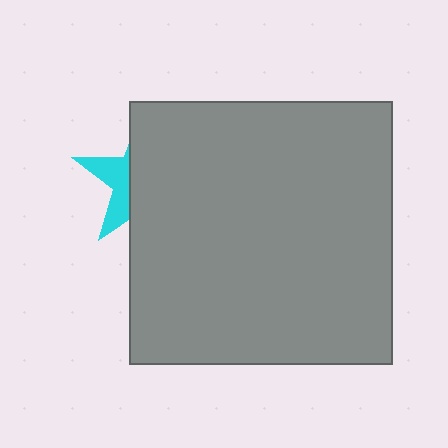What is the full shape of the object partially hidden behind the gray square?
The partially hidden object is a cyan star.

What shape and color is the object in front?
The object in front is a gray square.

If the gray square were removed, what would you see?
You would see the complete cyan star.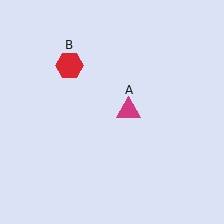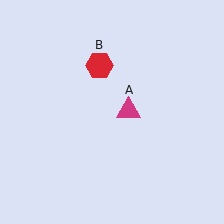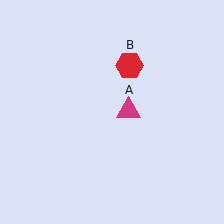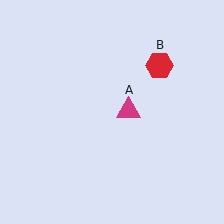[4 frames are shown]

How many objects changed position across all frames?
1 object changed position: red hexagon (object B).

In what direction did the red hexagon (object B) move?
The red hexagon (object B) moved right.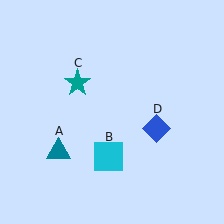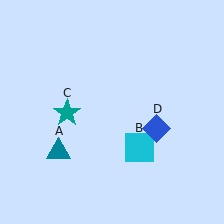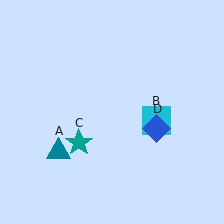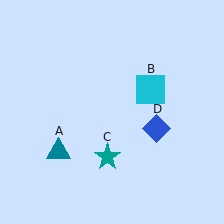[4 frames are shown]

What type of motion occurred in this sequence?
The cyan square (object B), teal star (object C) rotated counterclockwise around the center of the scene.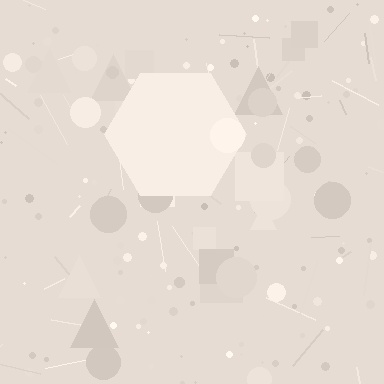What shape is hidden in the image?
A hexagon is hidden in the image.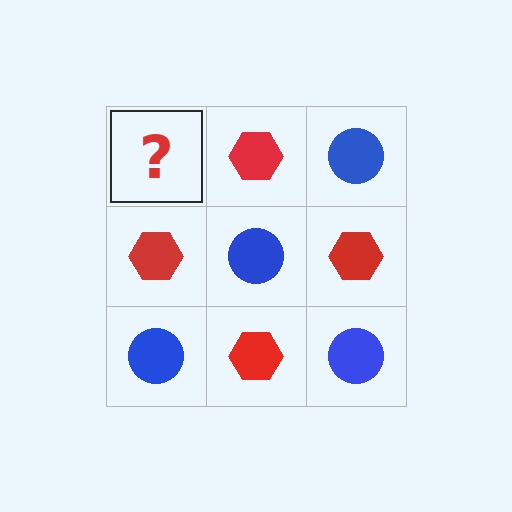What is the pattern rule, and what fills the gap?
The rule is that it alternates blue circle and red hexagon in a checkerboard pattern. The gap should be filled with a blue circle.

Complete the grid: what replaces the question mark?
The question mark should be replaced with a blue circle.